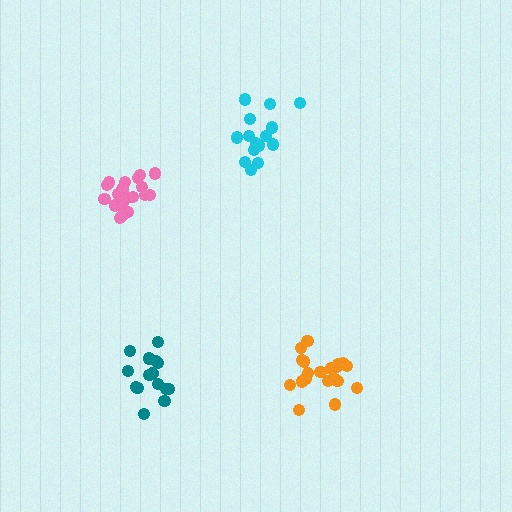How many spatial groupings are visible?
There are 4 spatial groupings.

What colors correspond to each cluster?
The clusters are colored: cyan, orange, teal, pink.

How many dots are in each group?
Group 1: 15 dots, Group 2: 20 dots, Group 3: 15 dots, Group 4: 21 dots (71 total).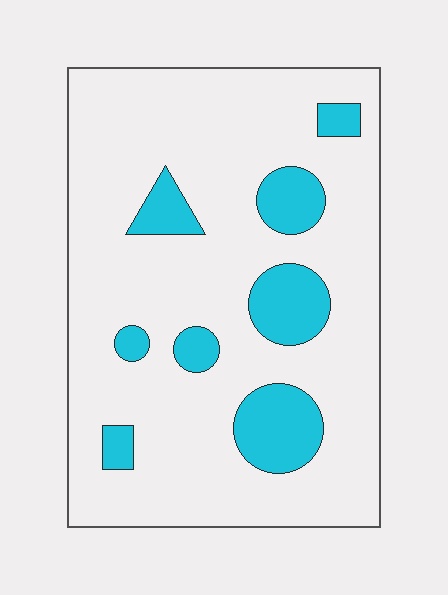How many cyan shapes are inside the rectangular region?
8.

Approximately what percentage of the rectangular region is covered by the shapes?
Approximately 15%.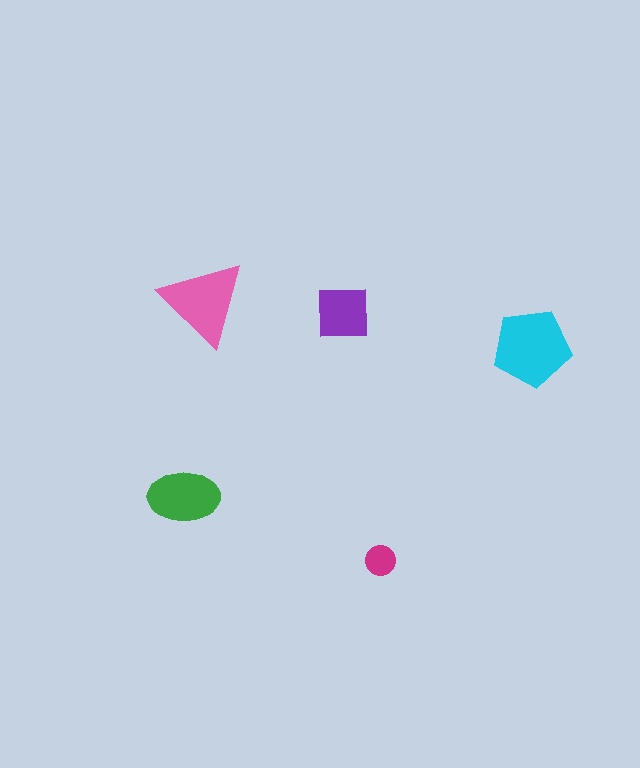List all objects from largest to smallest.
The cyan pentagon, the pink triangle, the green ellipse, the purple square, the magenta circle.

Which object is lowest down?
The magenta circle is bottommost.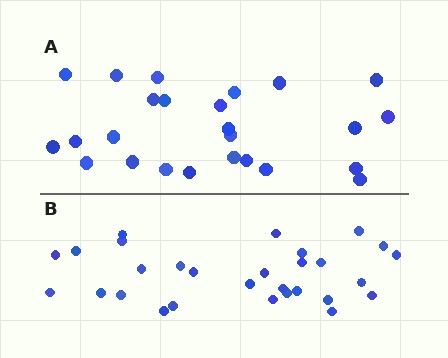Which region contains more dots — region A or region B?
Region B (the bottom region) has more dots.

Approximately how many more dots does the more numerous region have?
Region B has about 4 more dots than region A.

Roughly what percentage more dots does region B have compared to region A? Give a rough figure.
About 15% more.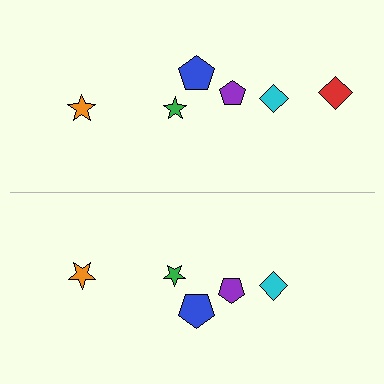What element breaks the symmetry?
A red diamond is missing from the bottom side.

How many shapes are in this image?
There are 11 shapes in this image.